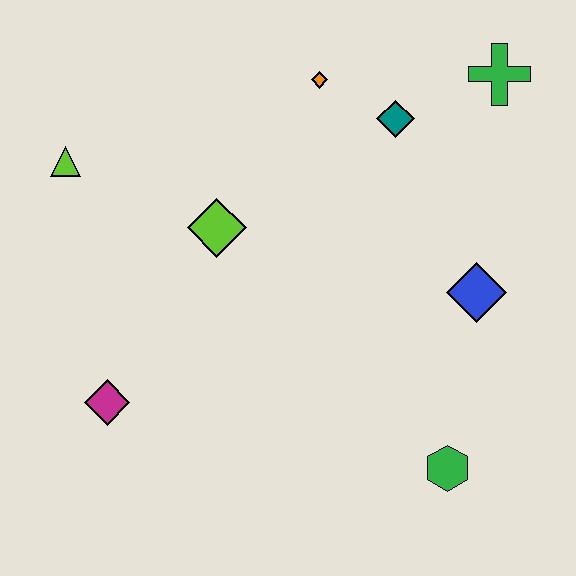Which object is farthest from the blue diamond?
The lime triangle is farthest from the blue diamond.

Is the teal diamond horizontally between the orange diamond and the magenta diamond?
No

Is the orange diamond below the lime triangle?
No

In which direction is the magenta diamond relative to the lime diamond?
The magenta diamond is below the lime diamond.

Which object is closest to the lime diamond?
The lime triangle is closest to the lime diamond.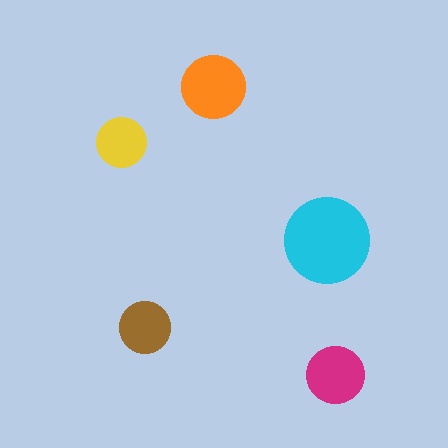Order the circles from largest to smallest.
the cyan one, the orange one, the magenta one, the brown one, the yellow one.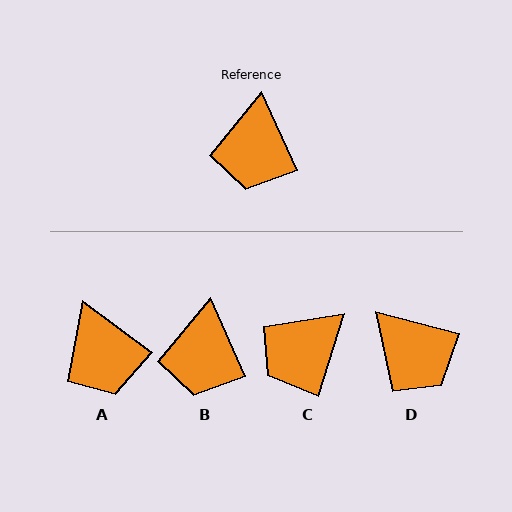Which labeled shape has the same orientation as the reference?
B.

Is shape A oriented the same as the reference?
No, it is off by about 29 degrees.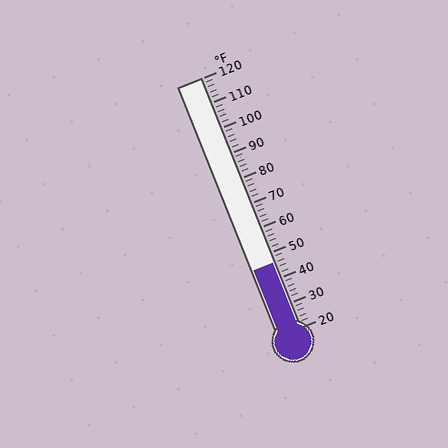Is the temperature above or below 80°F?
The temperature is below 80°F.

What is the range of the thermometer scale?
The thermometer scale ranges from 20°F to 120°F.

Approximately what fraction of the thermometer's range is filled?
The thermometer is filled to approximately 25% of its range.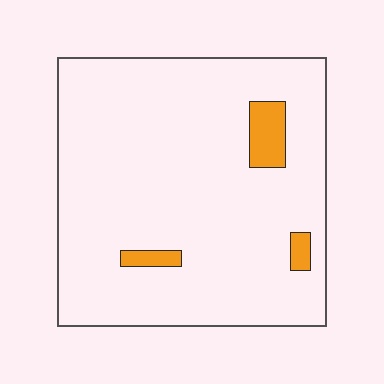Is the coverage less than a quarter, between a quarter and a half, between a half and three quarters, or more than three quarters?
Less than a quarter.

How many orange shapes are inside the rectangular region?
3.